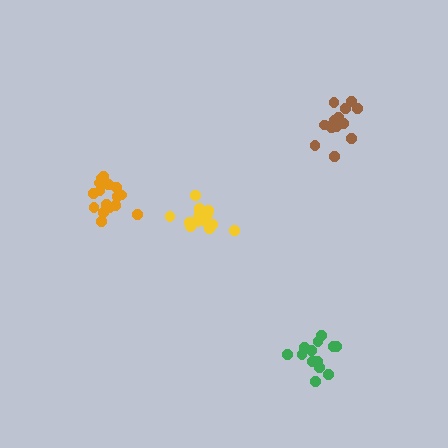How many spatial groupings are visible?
There are 4 spatial groupings.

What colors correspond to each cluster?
The clusters are colored: orange, green, yellow, brown.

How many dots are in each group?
Group 1: 17 dots, Group 2: 13 dots, Group 3: 16 dots, Group 4: 14 dots (60 total).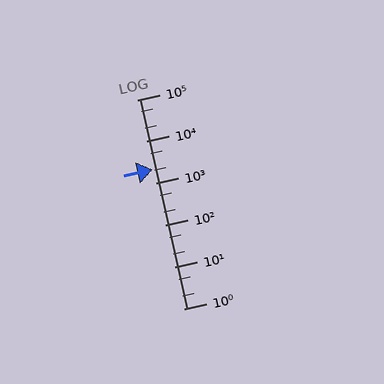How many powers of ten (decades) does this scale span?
The scale spans 5 decades, from 1 to 100000.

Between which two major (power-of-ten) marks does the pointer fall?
The pointer is between 1000 and 10000.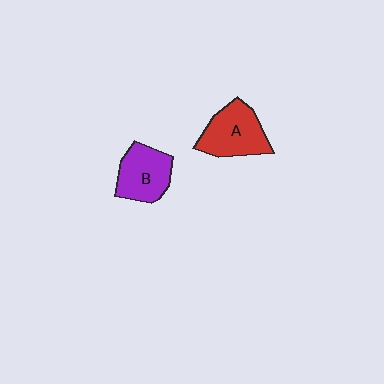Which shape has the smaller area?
Shape B (purple).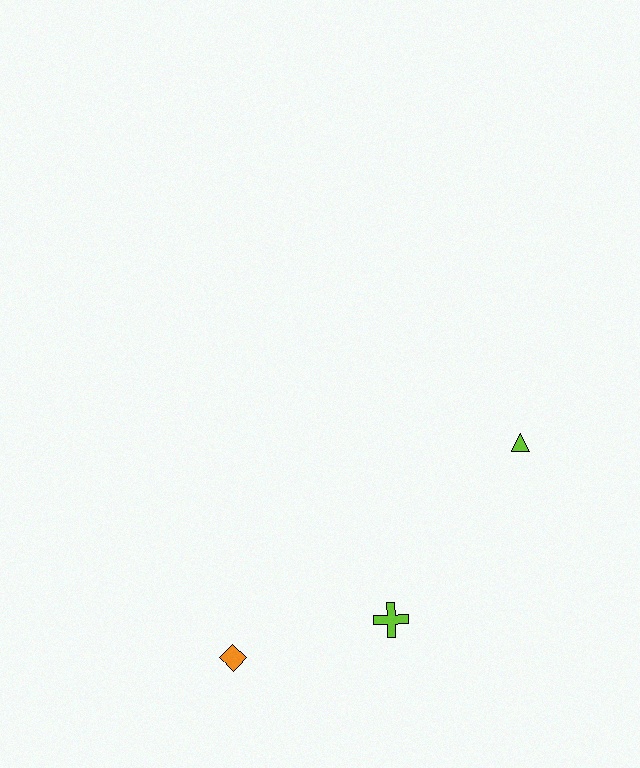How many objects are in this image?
There are 3 objects.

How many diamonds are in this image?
There is 1 diamond.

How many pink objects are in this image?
There are no pink objects.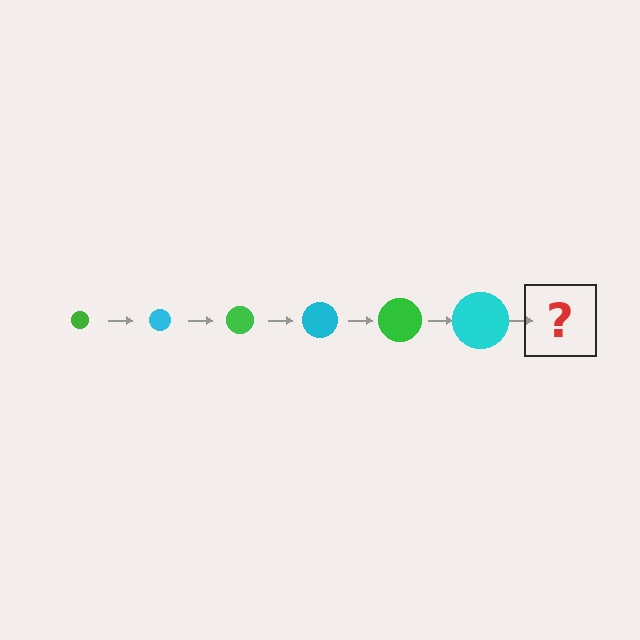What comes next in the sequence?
The next element should be a green circle, larger than the previous one.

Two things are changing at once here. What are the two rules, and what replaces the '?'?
The two rules are that the circle grows larger each step and the color cycles through green and cyan. The '?' should be a green circle, larger than the previous one.